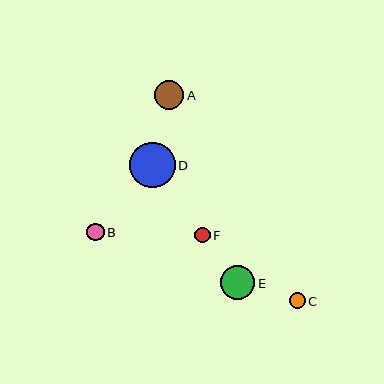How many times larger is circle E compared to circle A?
Circle E is approximately 1.2 times the size of circle A.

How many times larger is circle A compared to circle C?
Circle A is approximately 1.8 times the size of circle C.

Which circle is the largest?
Circle D is the largest with a size of approximately 45 pixels.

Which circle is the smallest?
Circle F is the smallest with a size of approximately 16 pixels.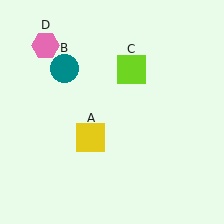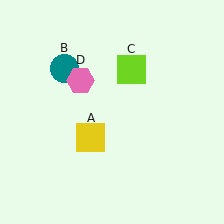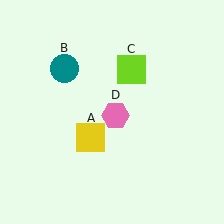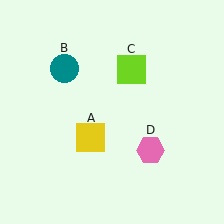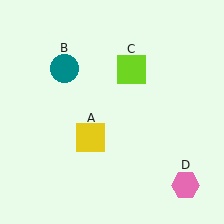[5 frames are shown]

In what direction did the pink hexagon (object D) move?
The pink hexagon (object D) moved down and to the right.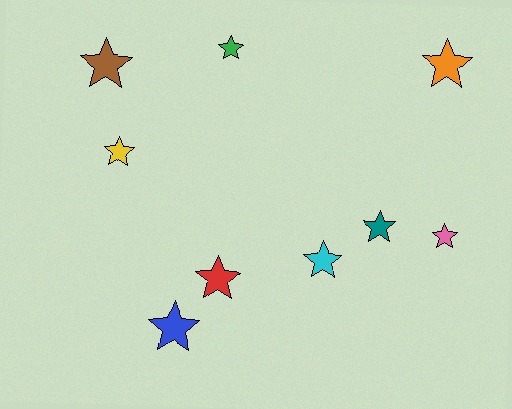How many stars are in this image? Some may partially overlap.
There are 9 stars.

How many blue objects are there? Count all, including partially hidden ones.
There is 1 blue object.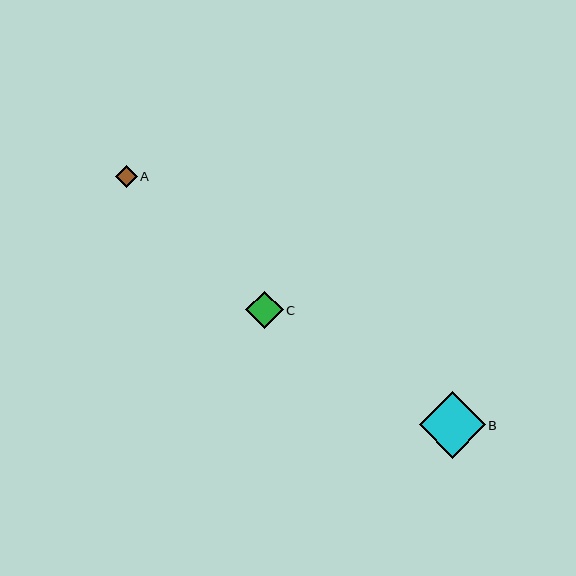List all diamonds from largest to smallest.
From largest to smallest: B, C, A.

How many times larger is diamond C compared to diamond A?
Diamond C is approximately 1.7 times the size of diamond A.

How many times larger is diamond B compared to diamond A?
Diamond B is approximately 3.0 times the size of diamond A.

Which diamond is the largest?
Diamond B is the largest with a size of approximately 66 pixels.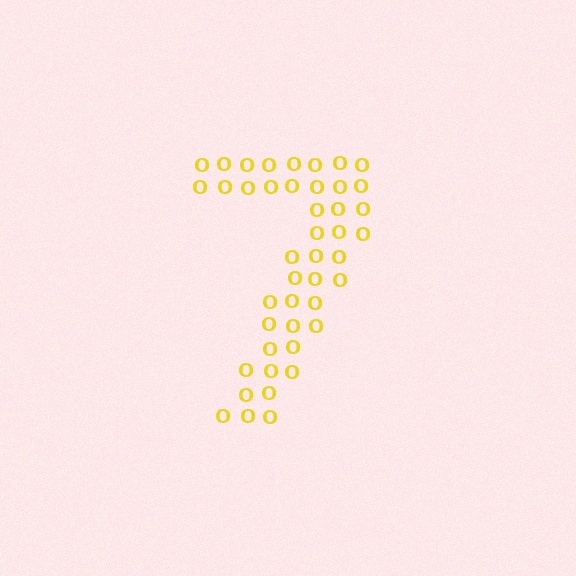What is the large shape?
The large shape is the digit 7.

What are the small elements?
The small elements are letter O's.